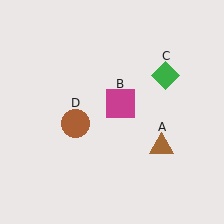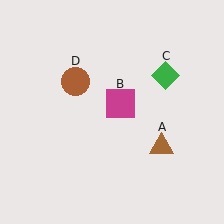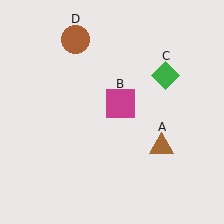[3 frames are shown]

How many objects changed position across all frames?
1 object changed position: brown circle (object D).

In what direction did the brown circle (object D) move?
The brown circle (object D) moved up.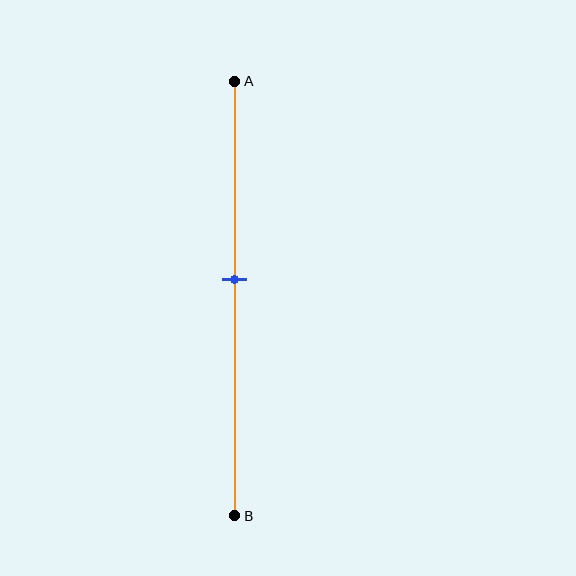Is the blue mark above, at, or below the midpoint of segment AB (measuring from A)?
The blue mark is above the midpoint of segment AB.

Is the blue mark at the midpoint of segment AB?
No, the mark is at about 45% from A, not at the 50% midpoint.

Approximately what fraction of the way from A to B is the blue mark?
The blue mark is approximately 45% of the way from A to B.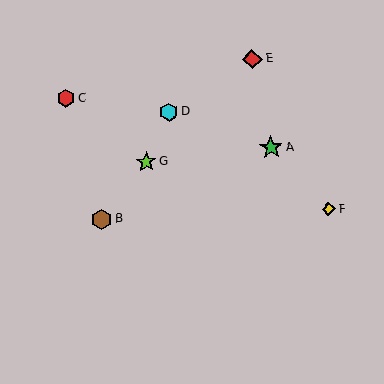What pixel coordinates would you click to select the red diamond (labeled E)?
Click at (252, 59) to select the red diamond E.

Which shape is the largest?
The green star (labeled A) is the largest.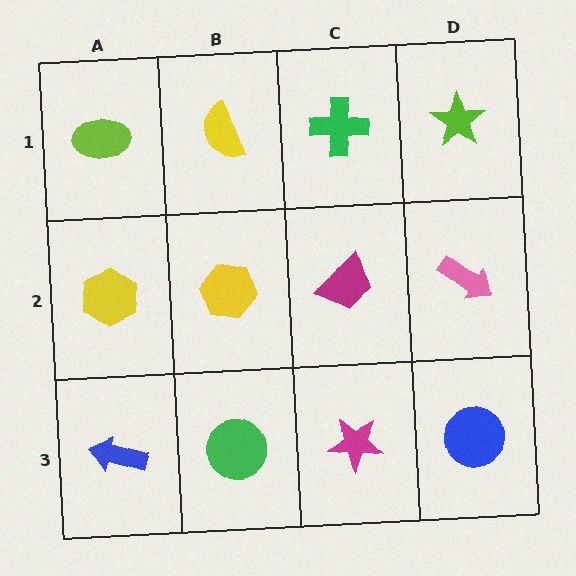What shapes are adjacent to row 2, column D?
A lime star (row 1, column D), a blue circle (row 3, column D), a magenta trapezoid (row 2, column C).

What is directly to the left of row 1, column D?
A green cross.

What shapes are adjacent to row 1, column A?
A yellow hexagon (row 2, column A), a yellow semicircle (row 1, column B).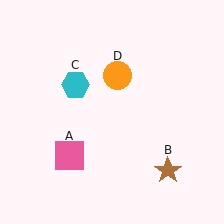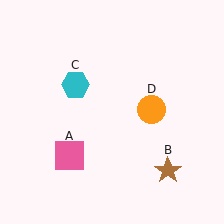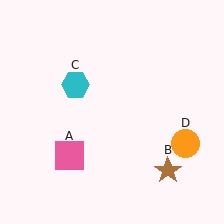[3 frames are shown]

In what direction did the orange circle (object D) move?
The orange circle (object D) moved down and to the right.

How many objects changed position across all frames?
1 object changed position: orange circle (object D).